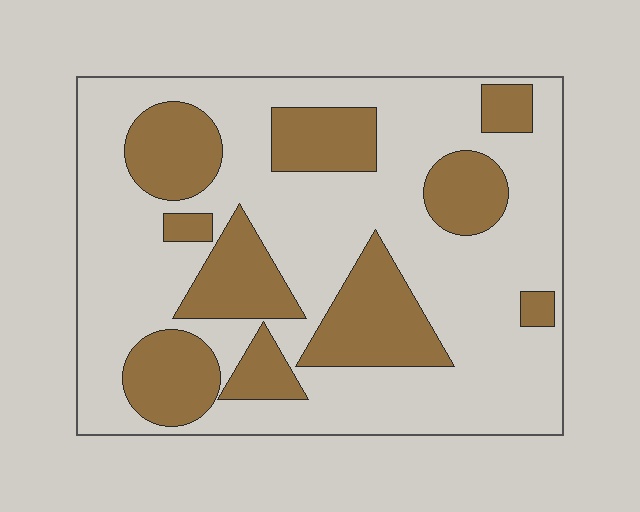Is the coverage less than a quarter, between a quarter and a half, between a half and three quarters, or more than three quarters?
Between a quarter and a half.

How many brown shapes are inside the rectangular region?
10.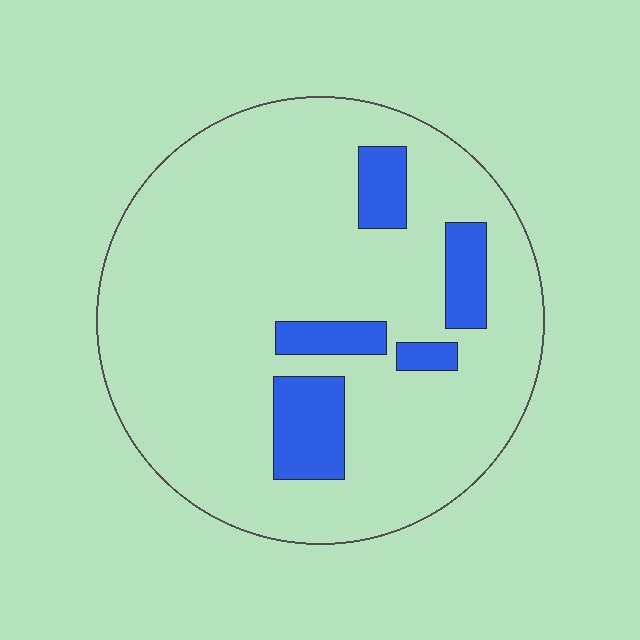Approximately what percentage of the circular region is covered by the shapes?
Approximately 15%.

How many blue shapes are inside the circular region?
5.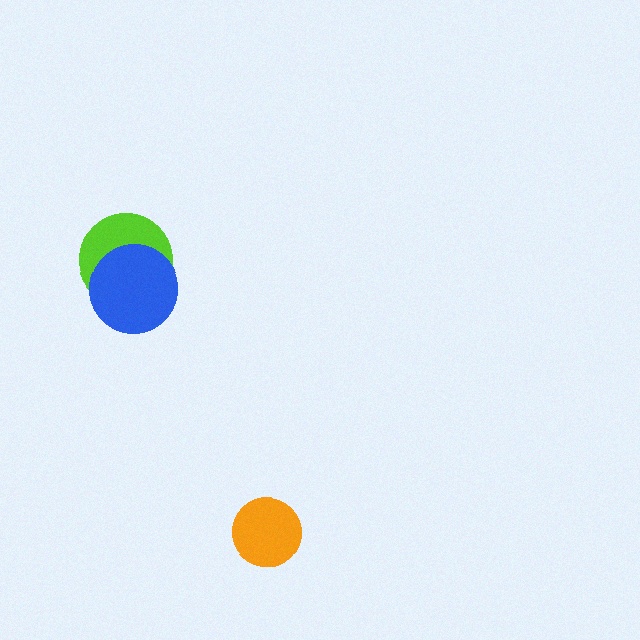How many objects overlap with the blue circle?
1 object overlaps with the blue circle.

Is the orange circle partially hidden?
No, no other shape covers it.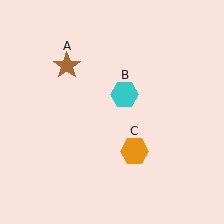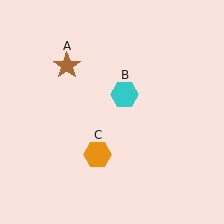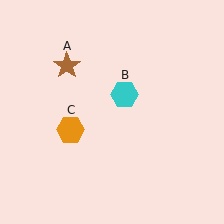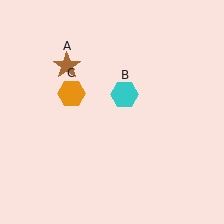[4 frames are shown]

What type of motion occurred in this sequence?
The orange hexagon (object C) rotated clockwise around the center of the scene.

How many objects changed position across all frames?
1 object changed position: orange hexagon (object C).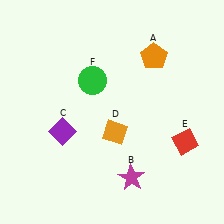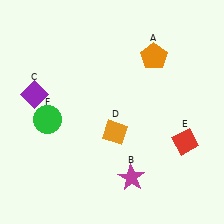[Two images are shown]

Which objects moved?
The objects that moved are: the purple diamond (C), the green circle (F).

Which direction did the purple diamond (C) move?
The purple diamond (C) moved up.